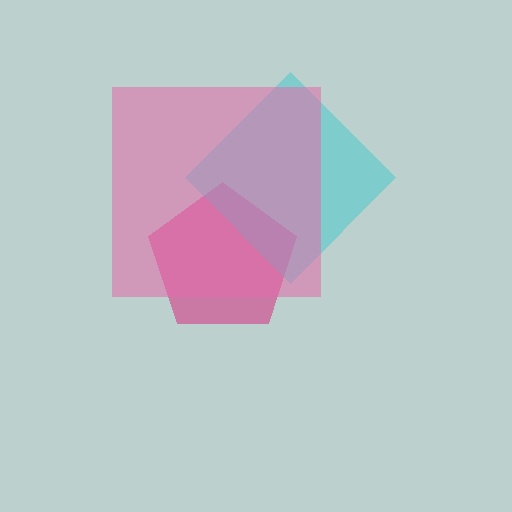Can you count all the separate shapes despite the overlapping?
Yes, there are 3 separate shapes.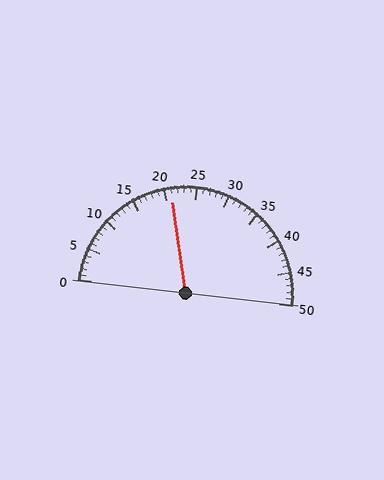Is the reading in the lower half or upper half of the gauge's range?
The reading is in the lower half of the range (0 to 50).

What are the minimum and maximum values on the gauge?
The gauge ranges from 0 to 50.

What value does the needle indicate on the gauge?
The needle indicates approximately 21.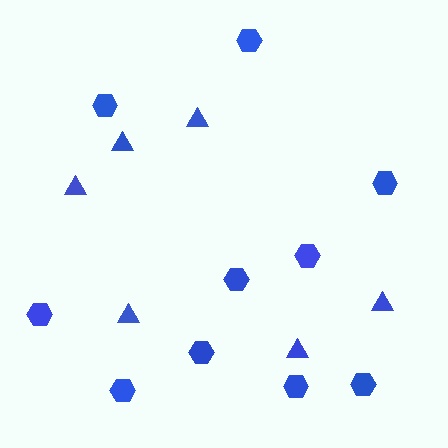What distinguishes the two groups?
There are 2 groups: one group of triangles (6) and one group of hexagons (10).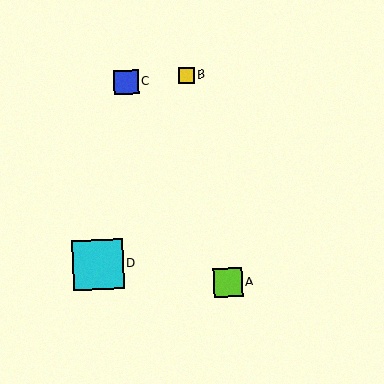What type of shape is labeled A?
Shape A is a lime square.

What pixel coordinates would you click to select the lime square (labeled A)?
Click at (228, 283) to select the lime square A.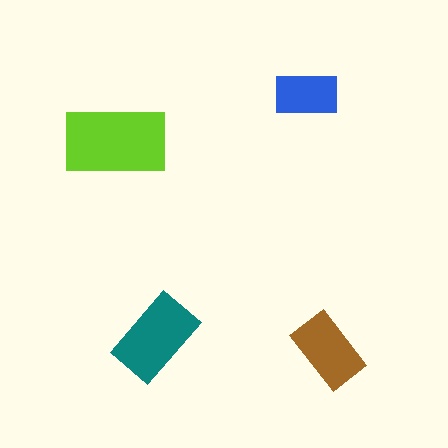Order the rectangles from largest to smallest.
the lime one, the teal one, the brown one, the blue one.